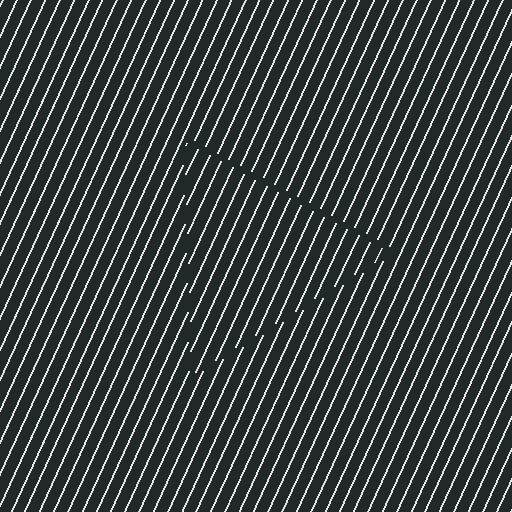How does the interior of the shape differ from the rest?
The interior of the shape contains the same grating, shifted by half a period — the contour is defined by the phase discontinuity where line-ends from the inner and outer gratings abut.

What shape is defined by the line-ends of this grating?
An illusory triangle. The interior of the shape contains the same grating, shifted by half a period — the contour is defined by the phase discontinuity where line-ends from the inner and outer gratings abut.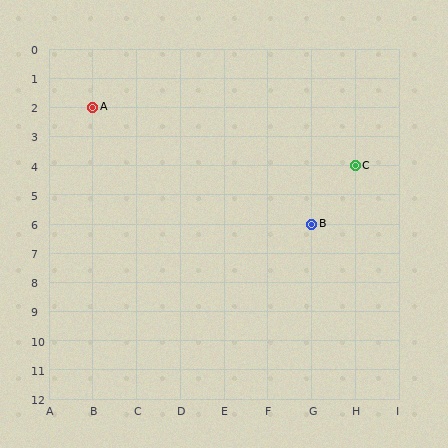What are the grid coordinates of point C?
Point C is at grid coordinates (H, 4).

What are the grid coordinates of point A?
Point A is at grid coordinates (B, 2).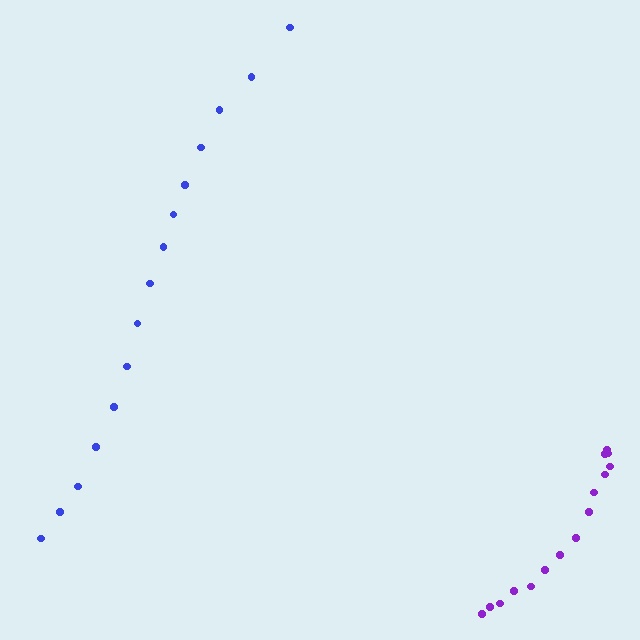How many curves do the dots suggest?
There are 2 distinct paths.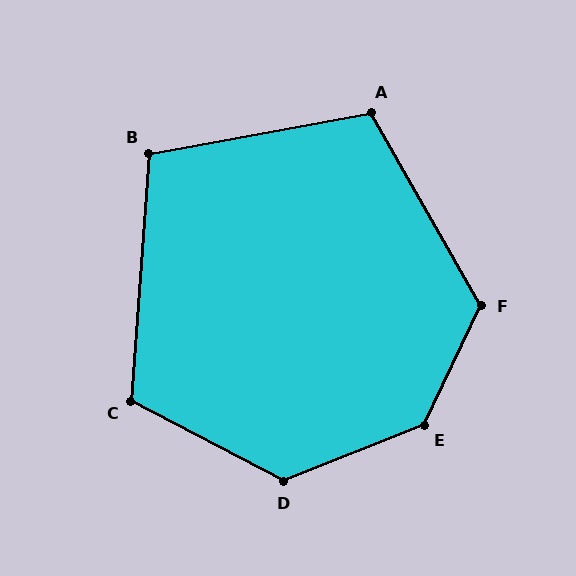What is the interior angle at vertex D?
Approximately 130 degrees (obtuse).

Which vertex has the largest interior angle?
E, at approximately 137 degrees.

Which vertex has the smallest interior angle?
B, at approximately 104 degrees.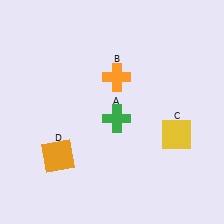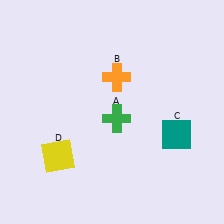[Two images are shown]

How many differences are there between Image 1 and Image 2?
There are 2 differences between the two images.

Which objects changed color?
C changed from yellow to teal. D changed from orange to yellow.